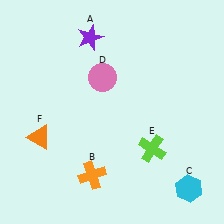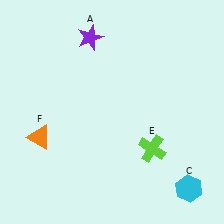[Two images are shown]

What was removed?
The orange cross (B), the pink circle (D) were removed in Image 2.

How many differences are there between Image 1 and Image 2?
There are 2 differences between the two images.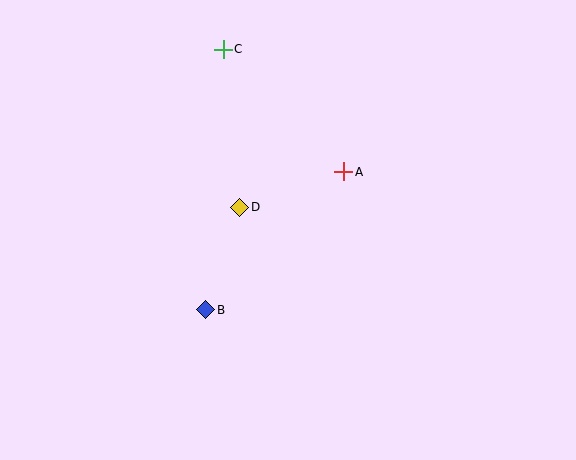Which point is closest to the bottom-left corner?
Point B is closest to the bottom-left corner.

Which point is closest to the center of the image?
Point D at (240, 207) is closest to the center.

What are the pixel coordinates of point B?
Point B is at (206, 310).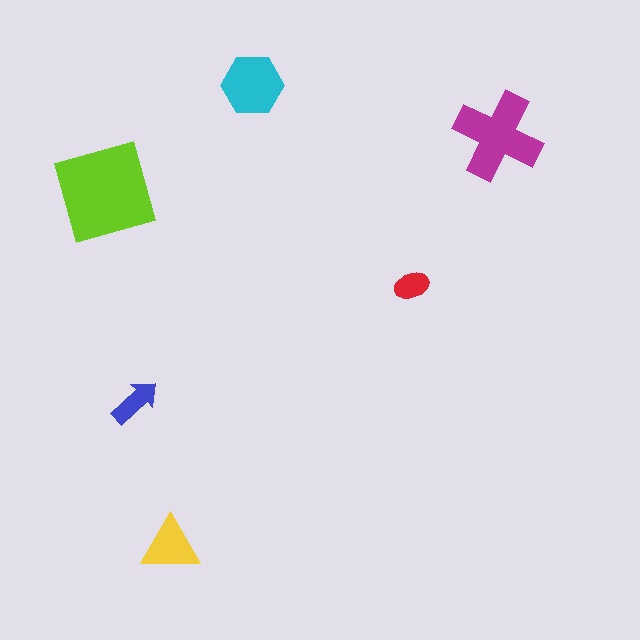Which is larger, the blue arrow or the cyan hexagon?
The cyan hexagon.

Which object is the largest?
The lime diamond.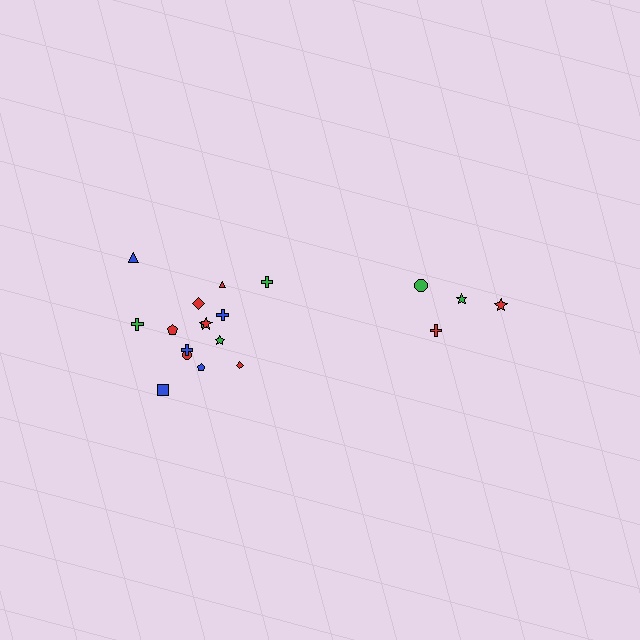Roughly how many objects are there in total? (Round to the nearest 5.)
Roughly 20 objects in total.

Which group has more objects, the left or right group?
The left group.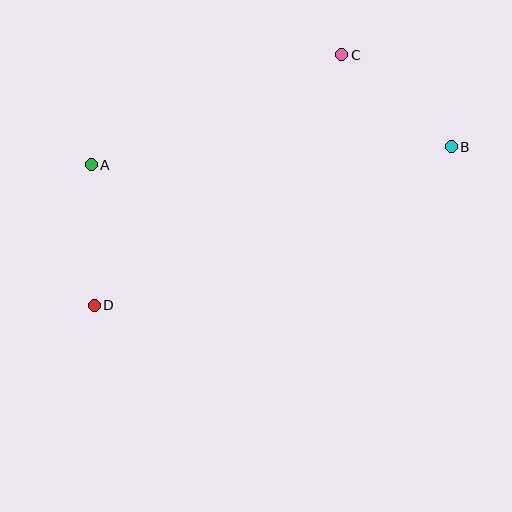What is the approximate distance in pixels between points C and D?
The distance between C and D is approximately 352 pixels.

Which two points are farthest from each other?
Points B and D are farthest from each other.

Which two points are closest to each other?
Points A and D are closest to each other.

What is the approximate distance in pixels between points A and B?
The distance between A and B is approximately 360 pixels.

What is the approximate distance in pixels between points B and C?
The distance between B and C is approximately 143 pixels.